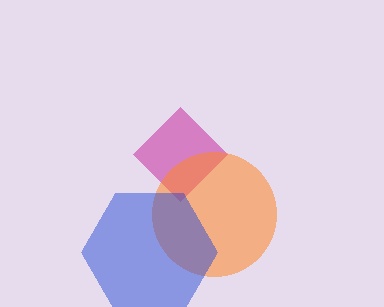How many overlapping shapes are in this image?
There are 3 overlapping shapes in the image.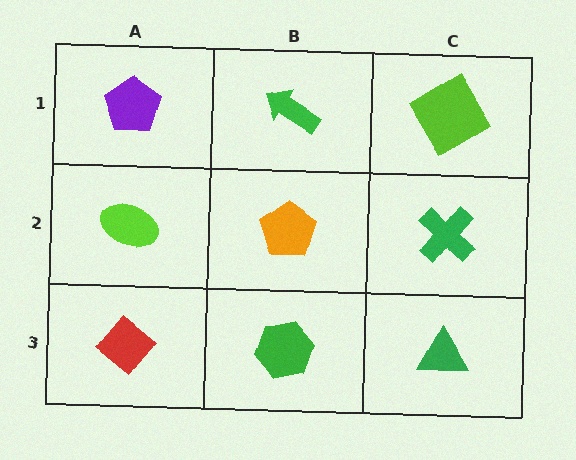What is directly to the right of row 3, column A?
A green hexagon.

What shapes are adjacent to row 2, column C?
A lime diamond (row 1, column C), a green triangle (row 3, column C), an orange pentagon (row 2, column B).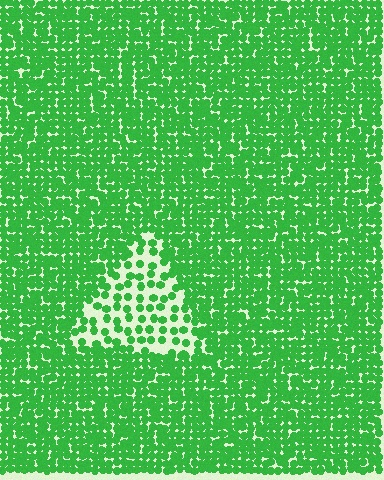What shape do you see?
I see a triangle.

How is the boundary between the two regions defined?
The boundary is defined by a change in element density (approximately 2.5x ratio). All elements are the same color, size, and shape.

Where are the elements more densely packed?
The elements are more densely packed outside the triangle boundary.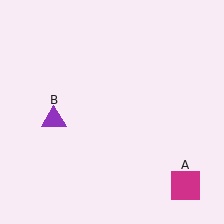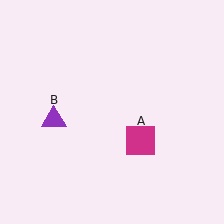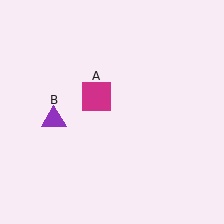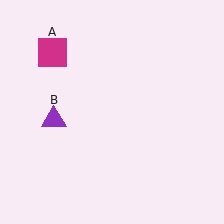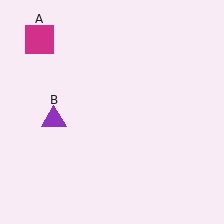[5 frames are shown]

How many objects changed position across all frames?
1 object changed position: magenta square (object A).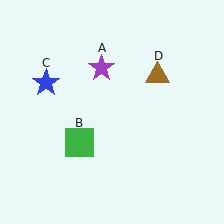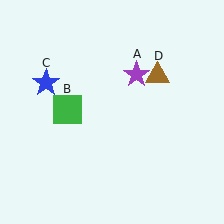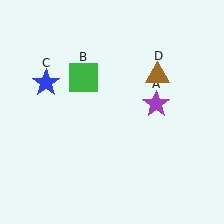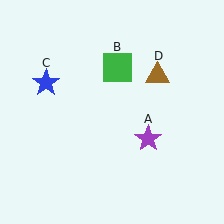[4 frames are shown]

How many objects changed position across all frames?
2 objects changed position: purple star (object A), green square (object B).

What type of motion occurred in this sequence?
The purple star (object A), green square (object B) rotated clockwise around the center of the scene.